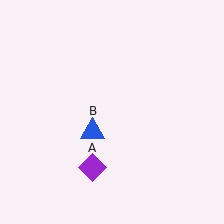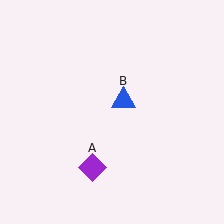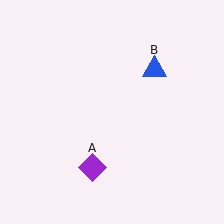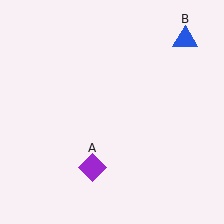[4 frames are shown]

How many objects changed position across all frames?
1 object changed position: blue triangle (object B).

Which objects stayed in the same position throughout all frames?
Purple diamond (object A) remained stationary.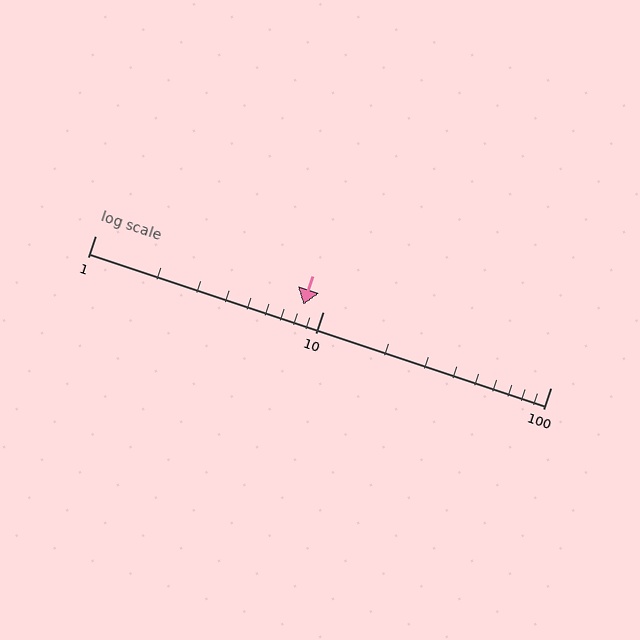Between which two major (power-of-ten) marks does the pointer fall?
The pointer is between 1 and 10.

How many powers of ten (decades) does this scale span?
The scale spans 2 decades, from 1 to 100.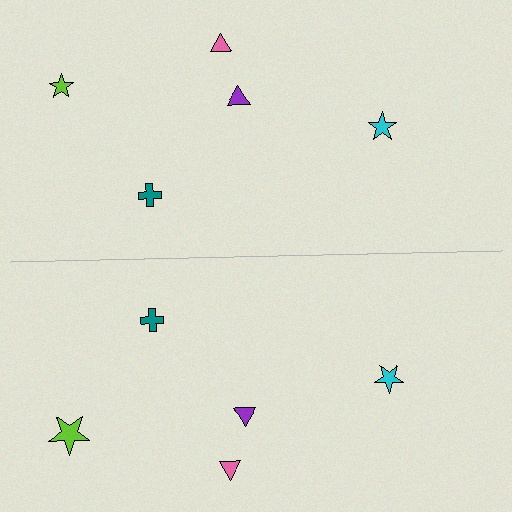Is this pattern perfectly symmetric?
No, the pattern is not perfectly symmetric. The lime star on the bottom side has a different size than its mirror counterpart.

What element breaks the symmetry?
The lime star on the bottom side has a different size than its mirror counterpart.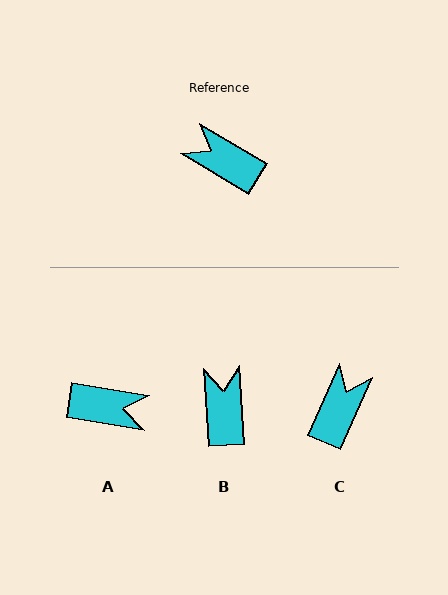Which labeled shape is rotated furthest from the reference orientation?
A, about 158 degrees away.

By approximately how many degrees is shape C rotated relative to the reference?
Approximately 83 degrees clockwise.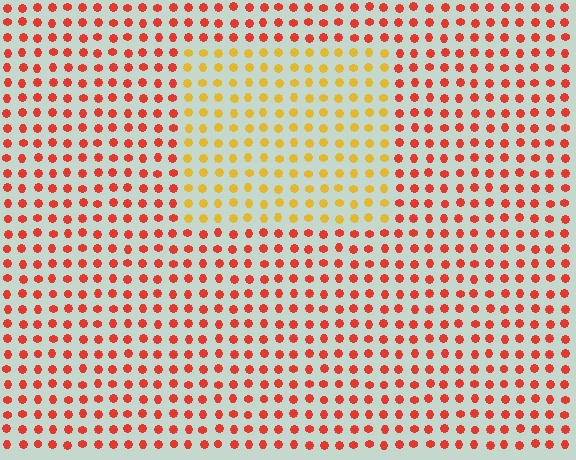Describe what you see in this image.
The image is filled with small red elements in a uniform arrangement. A rectangle-shaped region is visible where the elements are tinted to a slightly different hue, forming a subtle color boundary.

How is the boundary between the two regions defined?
The boundary is defined purely by a slight shift in hue (about 43 degrees). Spacing, size, and orientation are identical on both sides.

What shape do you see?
I see a rectangle.